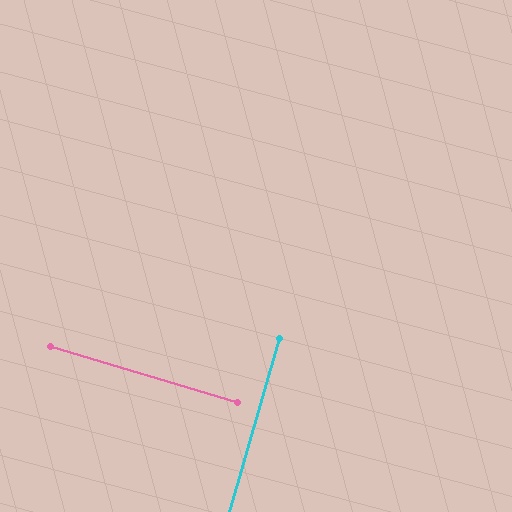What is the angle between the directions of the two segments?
Approximately 89 degrees.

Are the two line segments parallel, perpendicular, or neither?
Perpendicular — they meet at approximately 89°.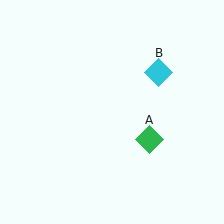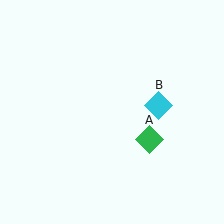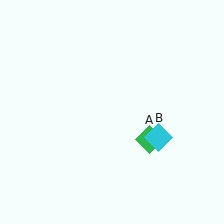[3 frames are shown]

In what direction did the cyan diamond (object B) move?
The cyan diamond (object B) moved down.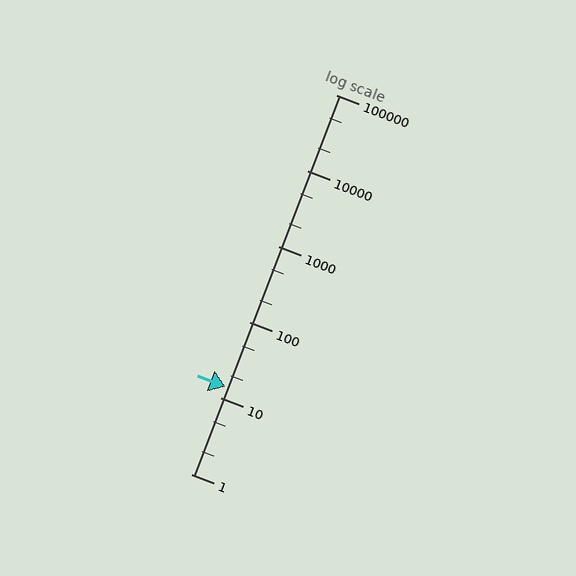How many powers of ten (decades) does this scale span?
The scale spans 5 decades, from 1 to 100000.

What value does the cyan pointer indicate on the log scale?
The pointer indicates approximately 14.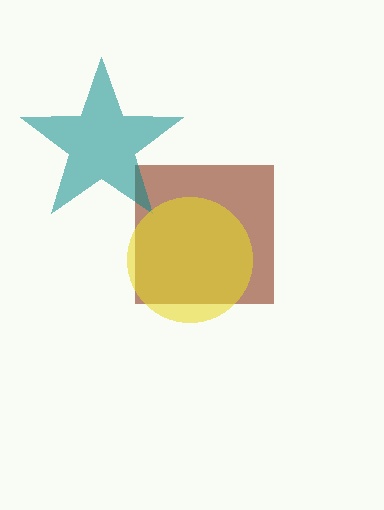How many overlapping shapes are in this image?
There are 3 overlapping shapes in the image.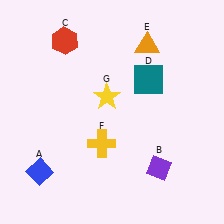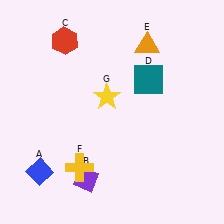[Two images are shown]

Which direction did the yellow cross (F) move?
The yellow cross (F) moved down.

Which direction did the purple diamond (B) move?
The purple diamond (B) moved left.